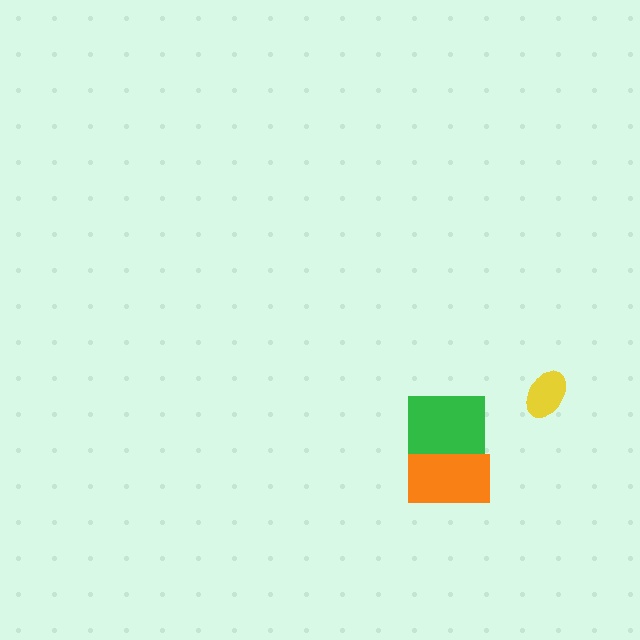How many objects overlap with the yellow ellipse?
0 objects overlap with the yellow ellipse.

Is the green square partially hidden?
Yes, it is partially covered by another shape.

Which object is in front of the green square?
The orange rectangle is in front of the green square.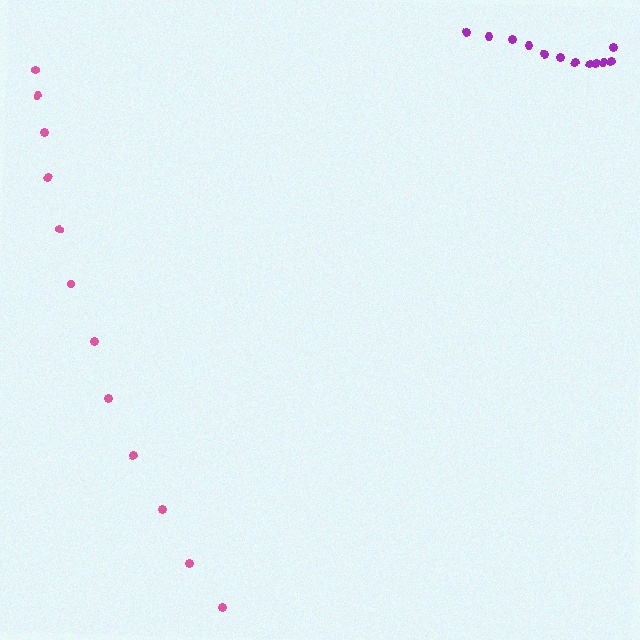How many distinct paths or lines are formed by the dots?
There are 2 distinct paths.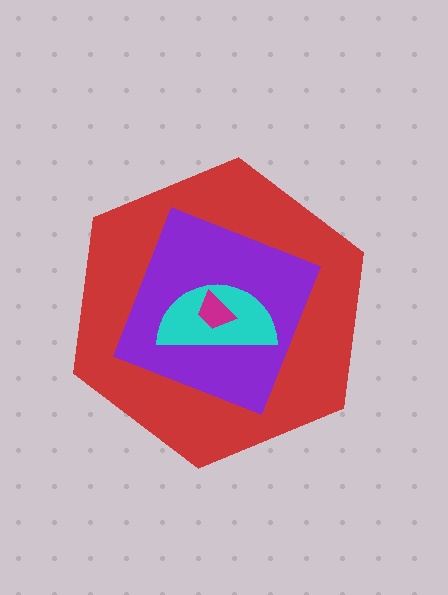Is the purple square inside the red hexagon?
Yes.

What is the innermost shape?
The magenta trapezoid.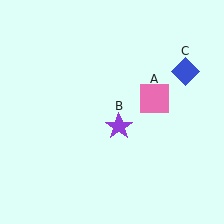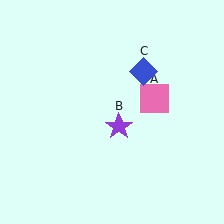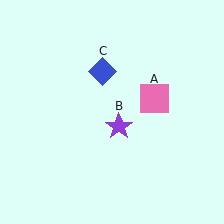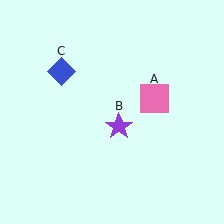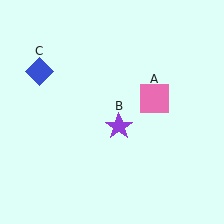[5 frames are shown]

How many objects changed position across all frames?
1 object changed position: blue diamond (object C).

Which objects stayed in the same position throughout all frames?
Pink square (object A) and purple star (object B) remained stationary.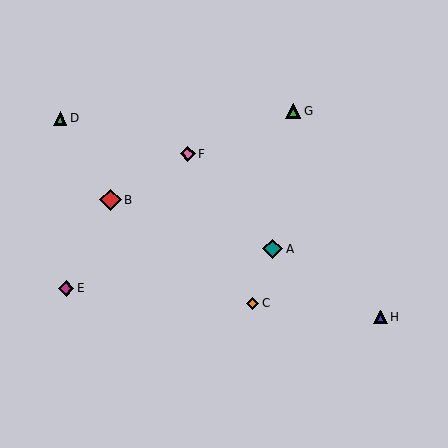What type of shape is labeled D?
Shape D is a green triangle.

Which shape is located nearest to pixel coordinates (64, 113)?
The green triangle (labeled D) at (60, 118) is nearest to that location.